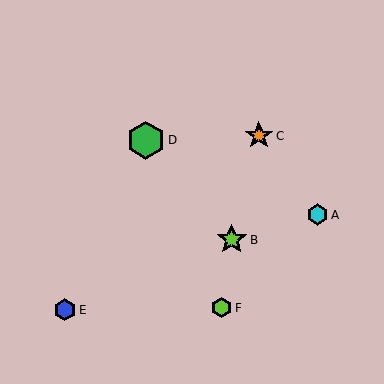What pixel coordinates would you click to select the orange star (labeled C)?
Click at (259, 136) to select the orange star C.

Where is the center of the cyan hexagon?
The center of the cyan hexagon is at (317, 215).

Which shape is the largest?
The green hexagon (labeled D) is the largest.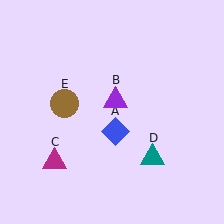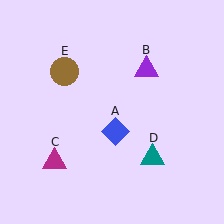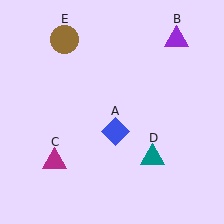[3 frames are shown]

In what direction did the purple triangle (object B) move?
The purple triangle (object B) moved up and to the right.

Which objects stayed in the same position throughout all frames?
Blue diamond (object A) and magenta triangle (object C) and teal triangle (object D) remained stationary.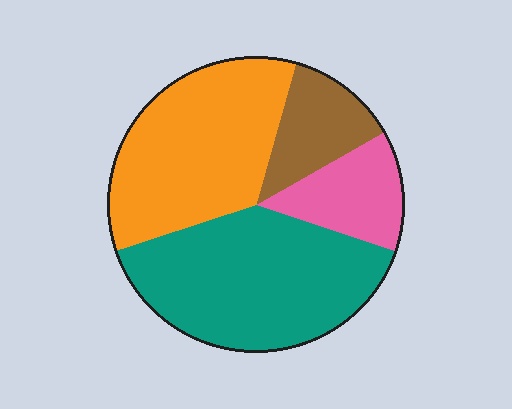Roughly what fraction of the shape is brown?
Brown covers about 10% of the shape.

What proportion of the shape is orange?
Orange covers about 35% of the shape.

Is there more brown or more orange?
Orange.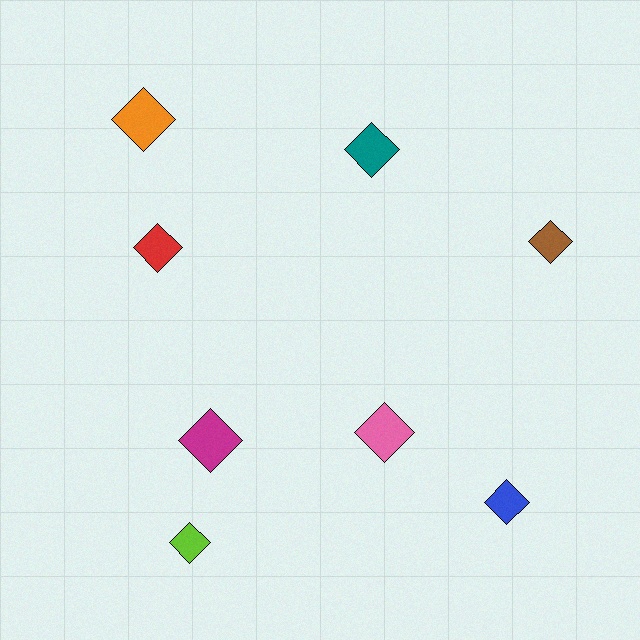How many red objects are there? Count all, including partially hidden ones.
There is 1 red object.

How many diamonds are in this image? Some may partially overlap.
There are 8 diamonds.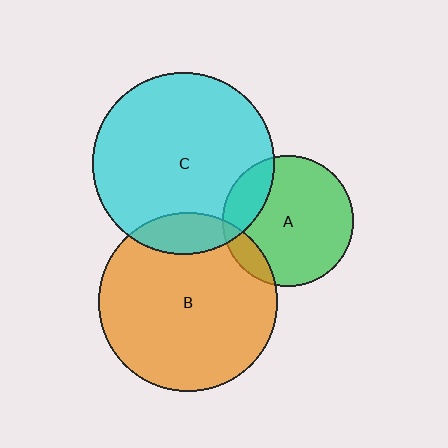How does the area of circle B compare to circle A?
Approximately 1.9 times.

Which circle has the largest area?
Circle C (cyan).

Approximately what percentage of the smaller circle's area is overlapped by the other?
Approximately 20%.